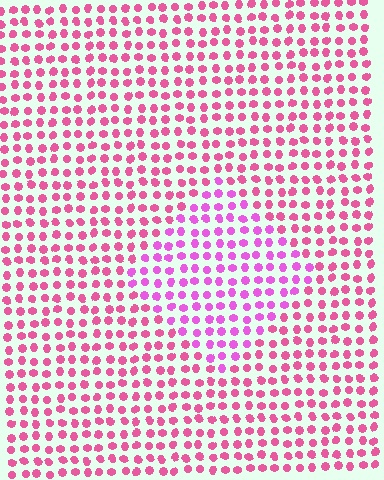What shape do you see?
I see a diamond.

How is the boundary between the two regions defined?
The boundary is defined purely by a slight shift in hue (about 28 degrees). Spacing, size, and orientation are identical on both sides.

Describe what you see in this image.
The image is filled with small pink elements in a uniform arrangement. A diamond-shaped region is visible where the elements are tinted to a slightly different hue, forming a subtle color boundary.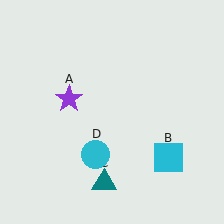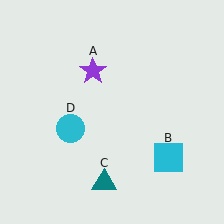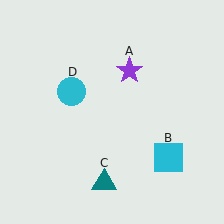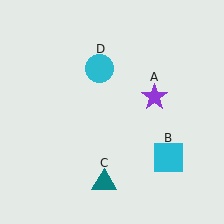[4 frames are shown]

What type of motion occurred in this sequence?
The purple star (object A), cyan circle (object D) rotated clockwise around the center of the scene.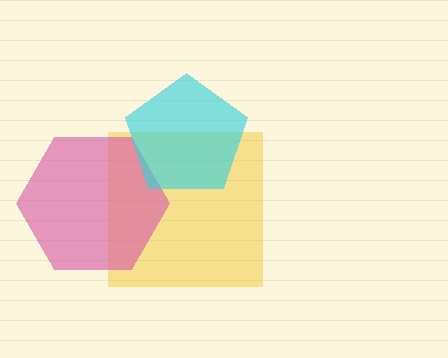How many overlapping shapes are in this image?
There are 3 overlapping shapes in the image.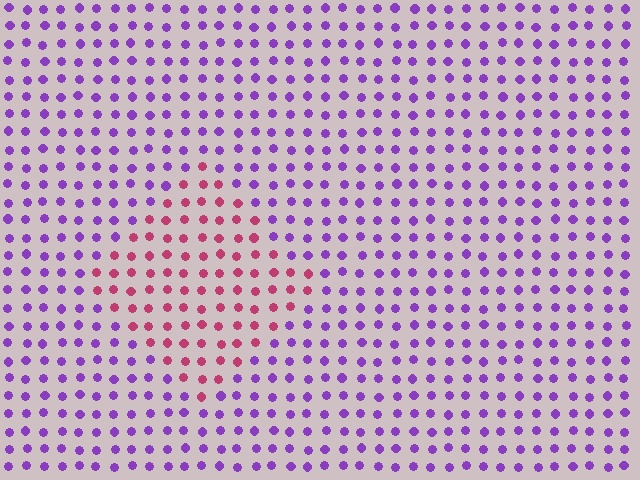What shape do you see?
I see a diamond.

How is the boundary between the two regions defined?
The boundary is defined purely by a slight shift in hue (about 60 degrees). Spacing, size, and orientation are identical on both sides.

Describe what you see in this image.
The image is filled with small purple elements in a uniform arrangement. A diamond-shaped region is visible where the elements are tinted to a slightly different hue, forming a subtle color boundary.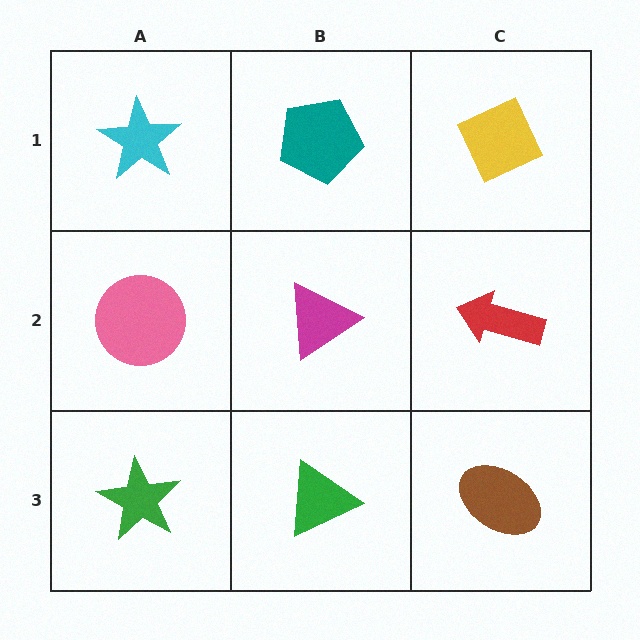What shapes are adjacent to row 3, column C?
A red arrow (row 2, column C), a green triangle (row 3, column B).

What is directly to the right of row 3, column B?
A brown ellipse.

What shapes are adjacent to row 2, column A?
A cyan star (row 1, column A), a green star (row 3, column A), a magenta triangle (row 2, column B).